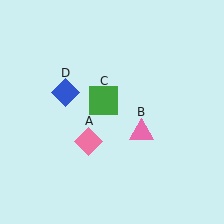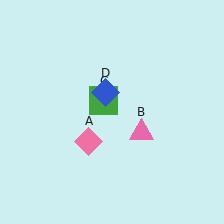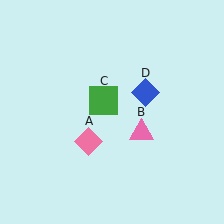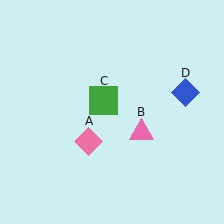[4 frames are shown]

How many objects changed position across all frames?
1 object changed position: blue diamond (object D).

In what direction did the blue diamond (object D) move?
The blue diamond (object D) moved right.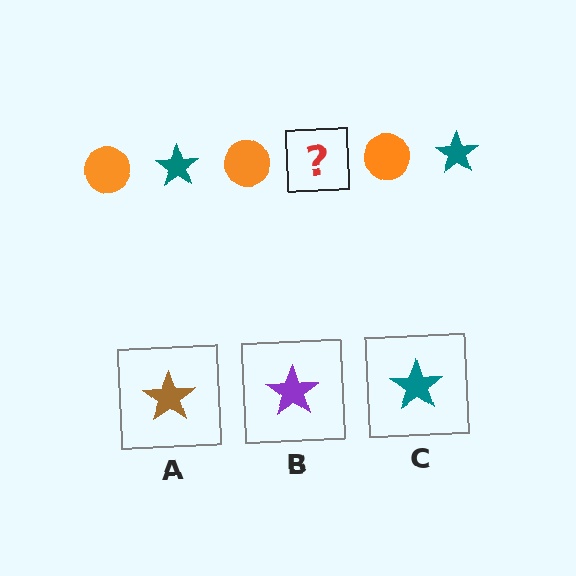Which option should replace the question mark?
Option C.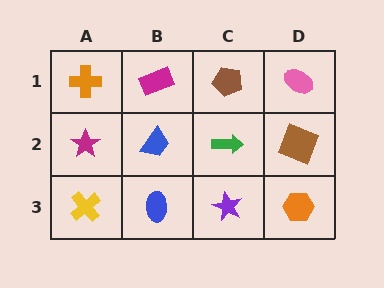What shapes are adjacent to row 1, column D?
A brown square (row 2, column D), a brown pentagon (row 1, column C).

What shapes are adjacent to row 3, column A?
A magenta star (row 2, column A), a blue ellipse (row 3, column B).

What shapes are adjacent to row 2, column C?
A brown pentagon (row 1, column C), a purple star (row 3, column C), a blue trapezoid (row 2, column B), a brown square (row 2, column D).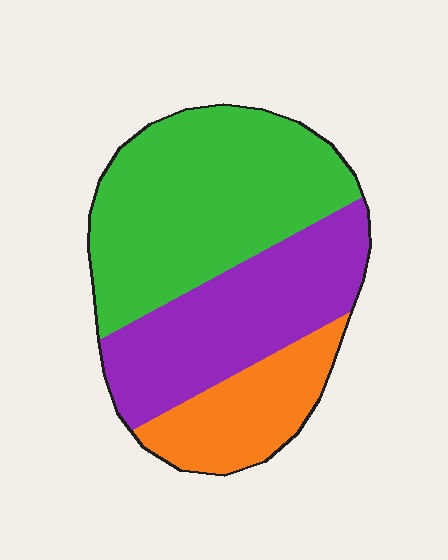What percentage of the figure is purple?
Purple takes up between a quarter and a half of the figure.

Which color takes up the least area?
Orange, at roughly 20%.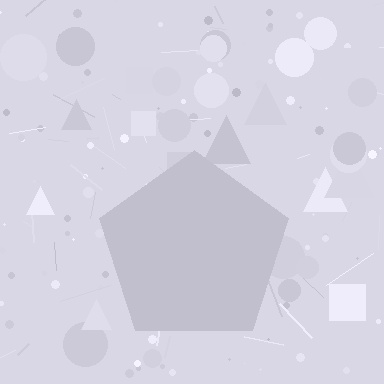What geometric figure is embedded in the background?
A pentagon is embedded in the background.